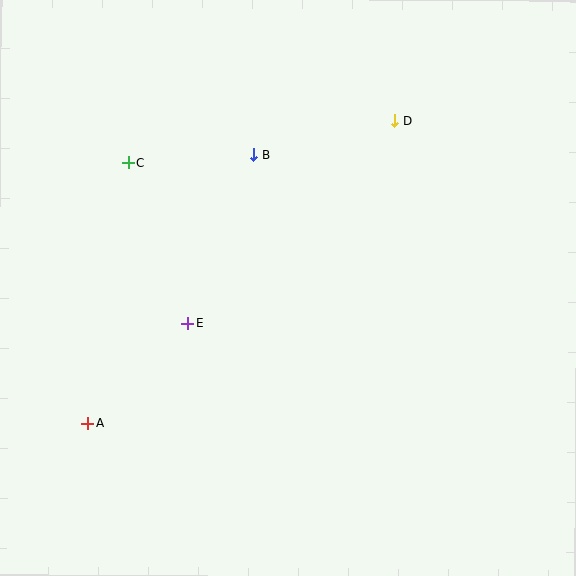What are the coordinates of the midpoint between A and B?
The midpoint between A and B is at (171, 289).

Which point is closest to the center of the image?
Point E at (187, 323) is closest to the center.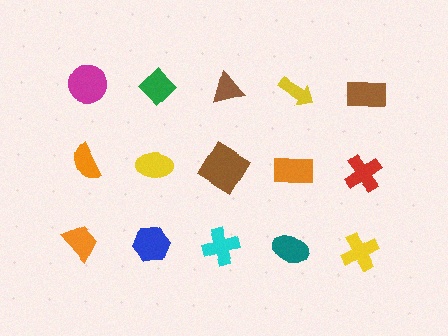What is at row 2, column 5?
A red cross.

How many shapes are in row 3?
5 shapes.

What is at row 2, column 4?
An orange rectangle.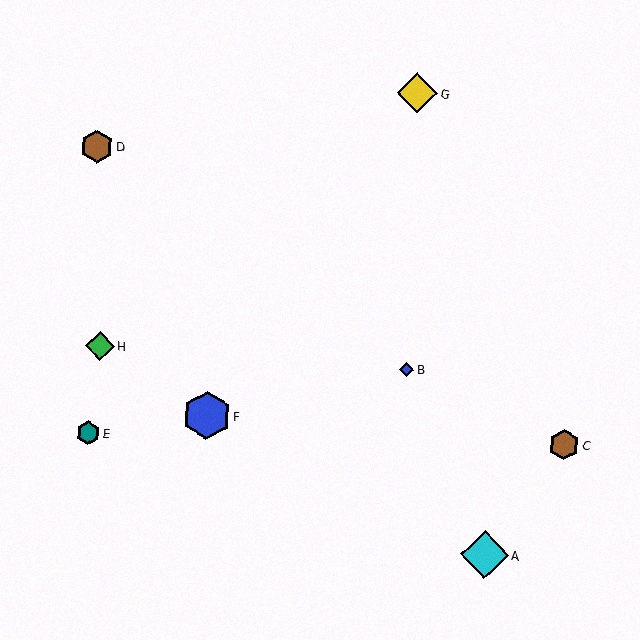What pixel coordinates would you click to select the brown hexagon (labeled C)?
Click at (564, 445) to select the brown hexagon C.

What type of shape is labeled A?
Shape A is a cyan diamond.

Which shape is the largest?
The cyan diamond (labeled A) is the largest.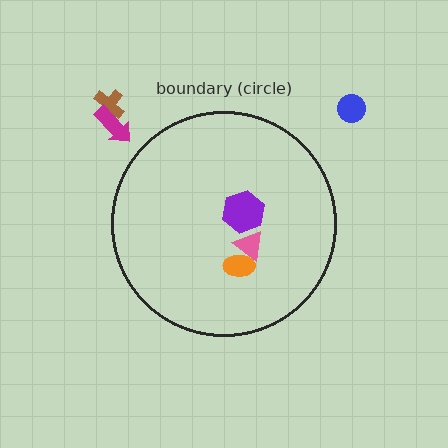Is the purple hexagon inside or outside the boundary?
Inside.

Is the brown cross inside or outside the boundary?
Outside.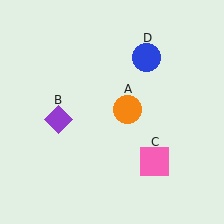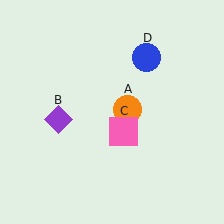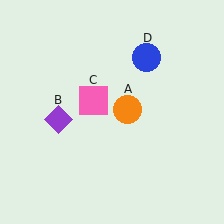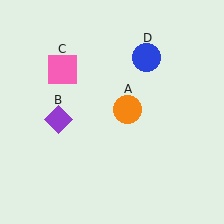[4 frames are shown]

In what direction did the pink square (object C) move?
The pink square (object C) moved up and to the left.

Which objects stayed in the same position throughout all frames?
Orange circle (object A) and purple diamond (object B) and blue circle (object D) remained stationary.